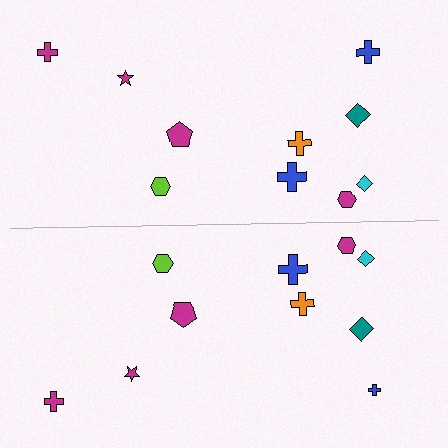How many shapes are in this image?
There are 20 shapes in this image.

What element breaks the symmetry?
The blue cross on the bottom side has a different size than its mirror counterpart.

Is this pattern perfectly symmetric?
No, the pattern is not perfectly symmetric. The blue cross on the bottom side has a different size than its mirror counterpart.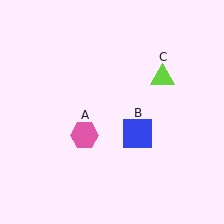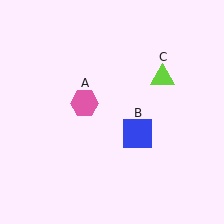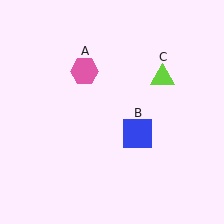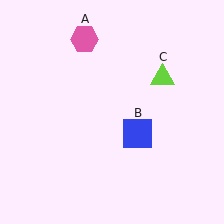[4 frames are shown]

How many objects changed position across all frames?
1 object changed position: pink hexagon (object A).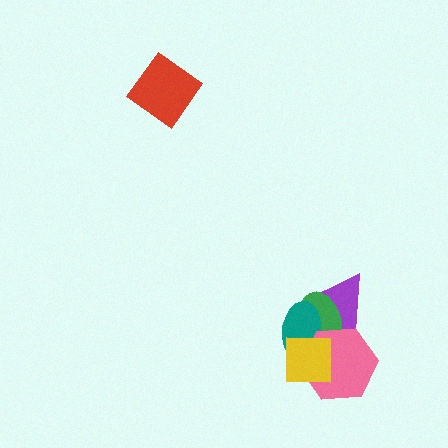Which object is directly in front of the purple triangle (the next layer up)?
The green ellipse is directly in front of the purple triangle.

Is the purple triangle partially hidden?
Yes, it is partially covered by another shape.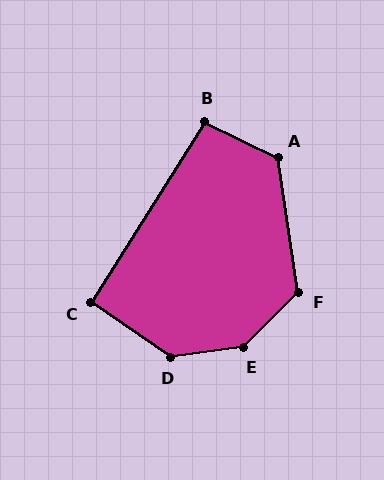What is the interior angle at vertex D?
Approximately 138 degrees (obtuse).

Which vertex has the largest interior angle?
E, at approximately 143 degrees.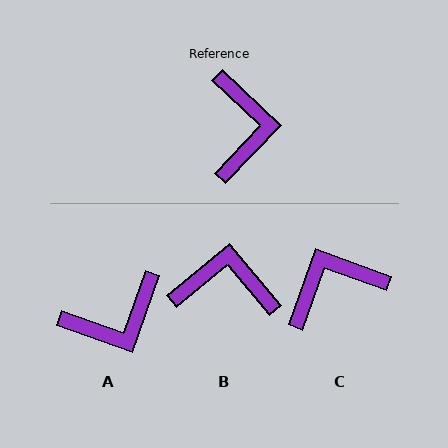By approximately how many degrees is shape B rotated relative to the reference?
Approximately 83 degrees counter-clockwise.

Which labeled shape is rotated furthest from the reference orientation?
C, about 114 degrees away.